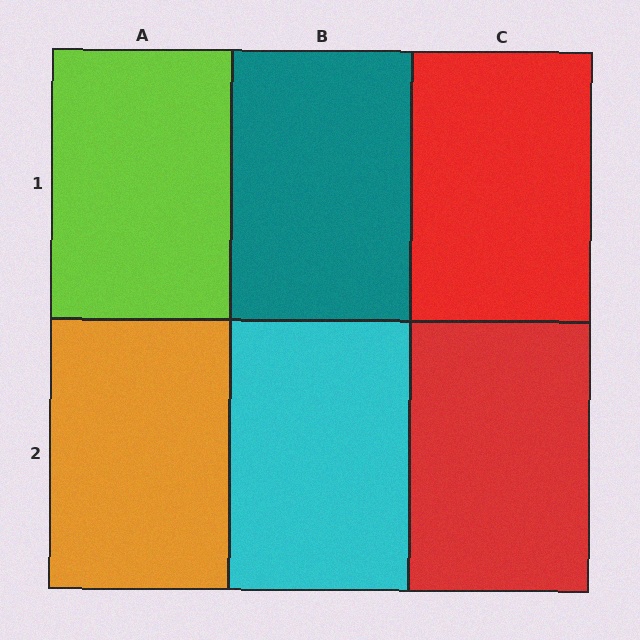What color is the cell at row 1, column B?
Teal.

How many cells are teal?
1 cell is teal.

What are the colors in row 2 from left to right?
Orange, cyan, red.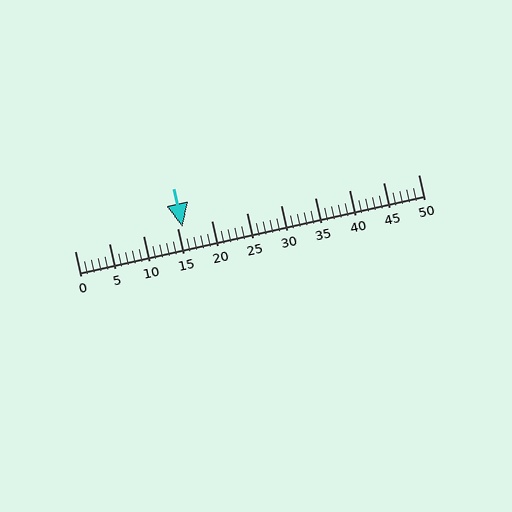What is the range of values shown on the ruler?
The ruler shows values from 0 to 50.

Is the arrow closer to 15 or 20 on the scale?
The arrow is closer to 15.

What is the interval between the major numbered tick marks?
The major tick marks are spaced 5 units apart.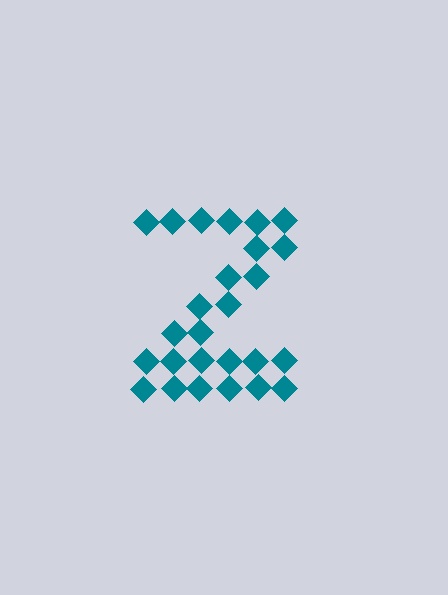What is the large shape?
The large shape is the letter Z.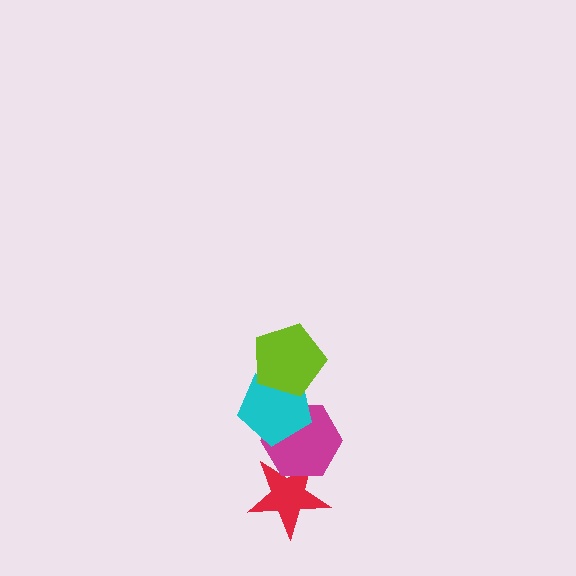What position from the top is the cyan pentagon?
The cyan pentagon is 2nd from the top.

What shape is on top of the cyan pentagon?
The lime pentagon is on top of the cyan pentagon.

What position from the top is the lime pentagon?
The lime pentagon is 1st from the top.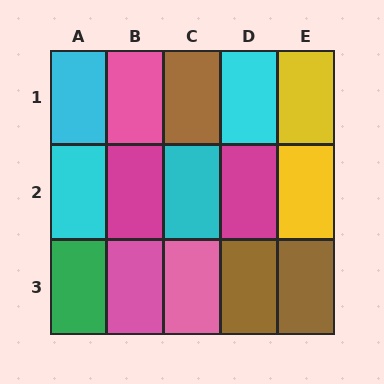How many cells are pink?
3 cells are pink.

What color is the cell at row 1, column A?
Cyan.